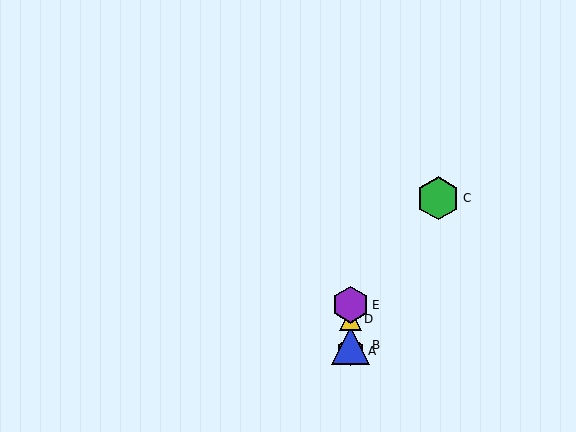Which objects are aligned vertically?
Objects A, B, D, E are aligned vertically.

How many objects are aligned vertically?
4 objects (A, B, D, E) are aligned vertically.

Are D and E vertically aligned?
Yes, both are at x≈350.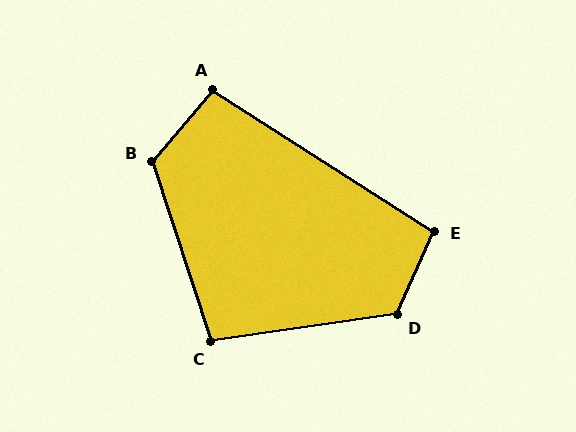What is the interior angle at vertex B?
Approximately 121 degrees (obtuse).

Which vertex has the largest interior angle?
D, at approximately 122 degrees.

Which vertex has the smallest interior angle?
A, at approximately 98 degrees.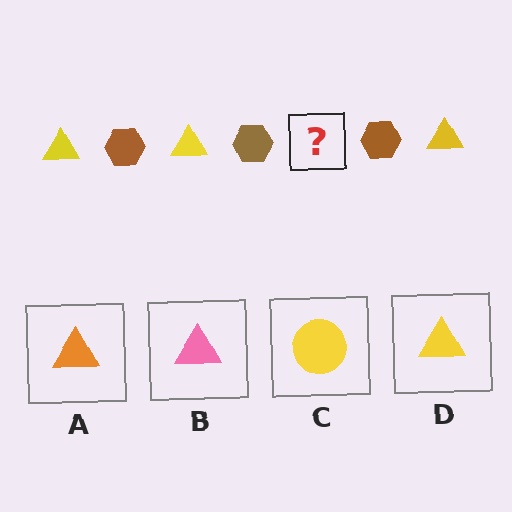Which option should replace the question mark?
Option D.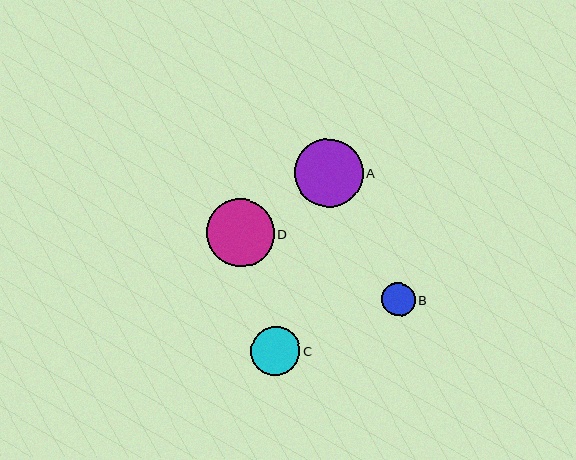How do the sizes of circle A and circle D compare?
Circle A and circle D are approximately the same size.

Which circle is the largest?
Circle A is the largest with a size of approximately 69 pixels.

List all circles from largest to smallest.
From largest to smallest: A, D, C, B.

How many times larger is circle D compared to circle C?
Circle D is approximately 1.4 times the size of circle C.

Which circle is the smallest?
Circle B is the smallest with a size of approximately 33 pixels.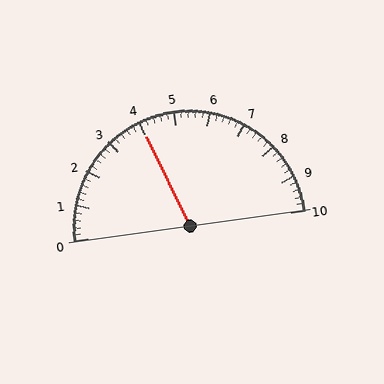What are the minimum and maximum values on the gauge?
The gauge ranges from 0 to 10.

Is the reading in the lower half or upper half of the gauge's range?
The reading is in the lower half of the range (0 to 10).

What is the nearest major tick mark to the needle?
The nearest major tick mark is 4.